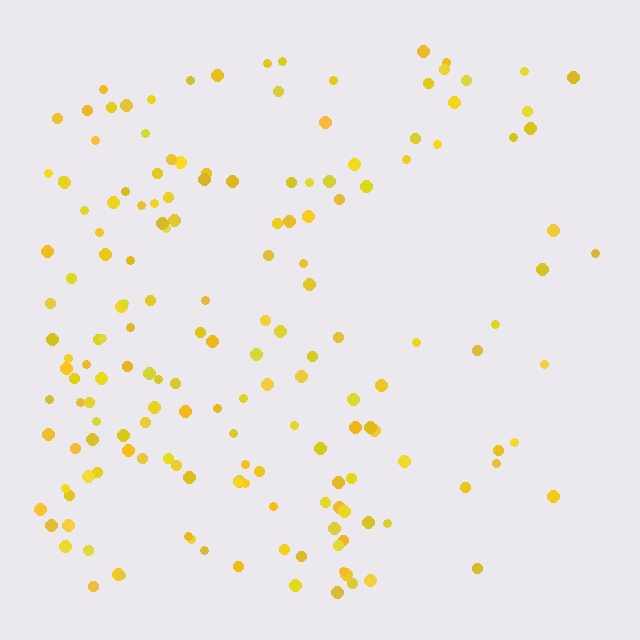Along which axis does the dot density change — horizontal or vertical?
Horizontal.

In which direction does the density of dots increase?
From right to left, with the left side densest.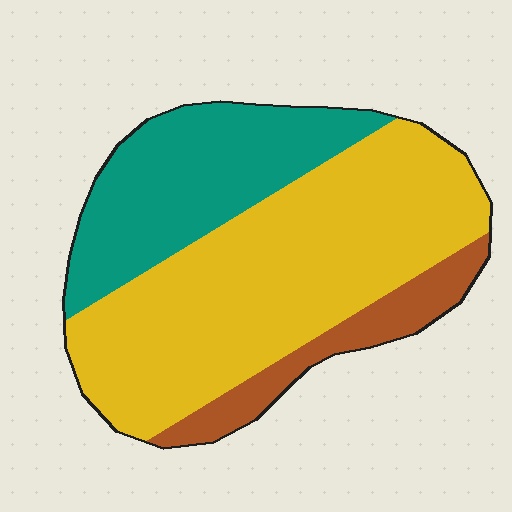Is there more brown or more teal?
Teal.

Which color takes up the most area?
Yellow, at roughly 60%.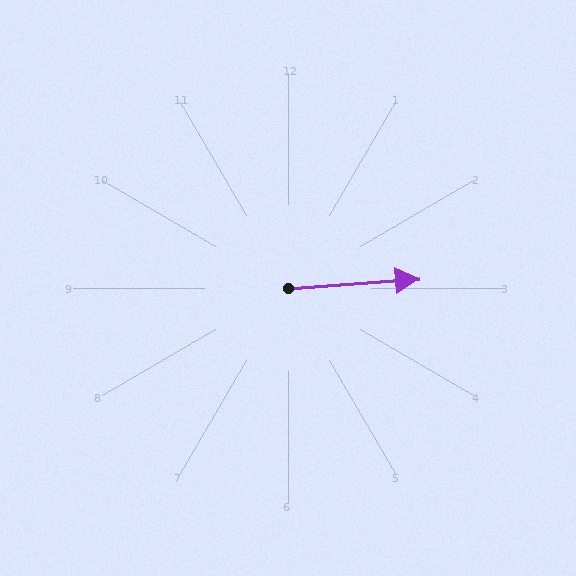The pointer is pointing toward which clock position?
Roughly 3 o'clock.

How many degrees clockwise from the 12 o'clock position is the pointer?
Approximately 86 degrees.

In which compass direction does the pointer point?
East.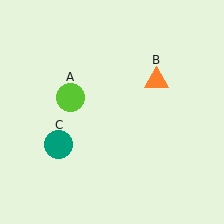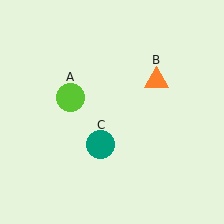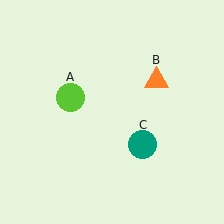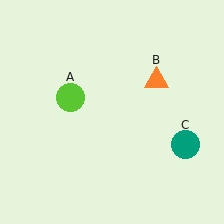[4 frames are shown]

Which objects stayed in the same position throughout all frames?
Lime circle (object A) and orange triangle (object B) remained stationary.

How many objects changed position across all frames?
1 object changed position: teal circle (object C).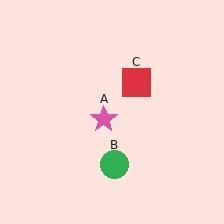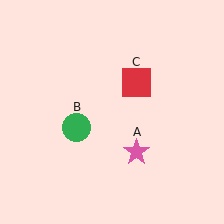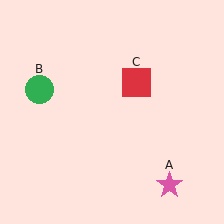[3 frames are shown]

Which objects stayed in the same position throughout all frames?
Red square (object C) remained stationary.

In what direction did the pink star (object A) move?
The pink star (object A) moved down and to the right.